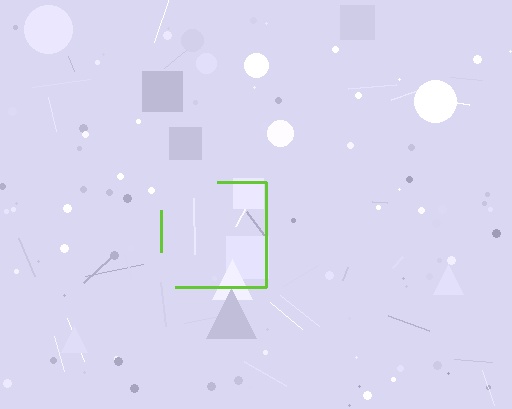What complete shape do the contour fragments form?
The contour fragments form a square.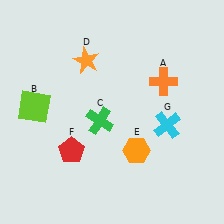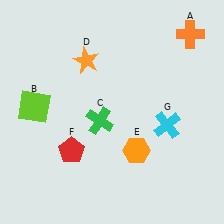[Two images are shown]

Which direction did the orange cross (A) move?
The orange cross (A) moved up.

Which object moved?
The orange cross (A) moved up.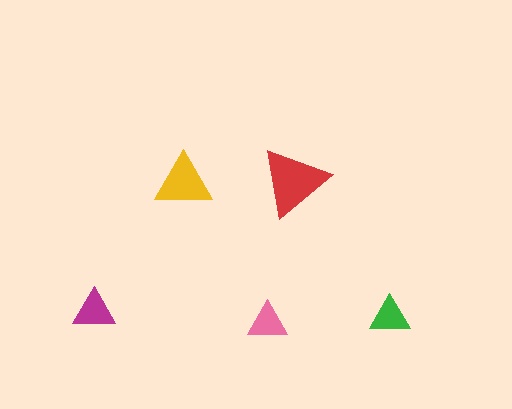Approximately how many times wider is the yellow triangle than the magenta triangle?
About 1.5 times wider.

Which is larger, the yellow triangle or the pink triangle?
The yellow one.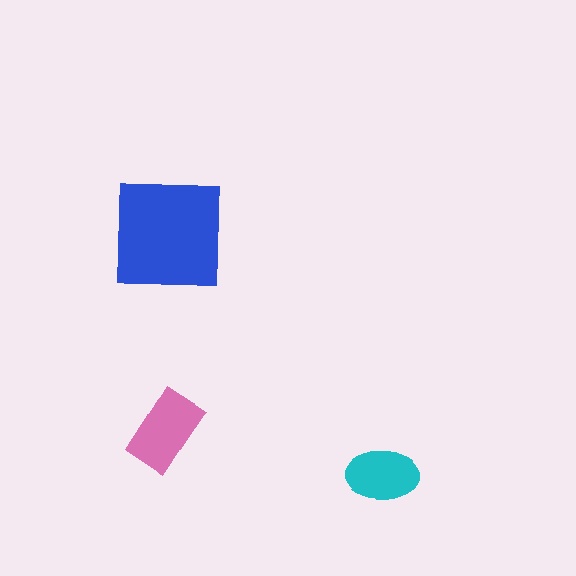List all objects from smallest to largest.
The cyan ellipse, the pink rectangle, the blue square.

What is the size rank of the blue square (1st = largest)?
1st.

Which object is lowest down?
The cyan ellipse is bottommost.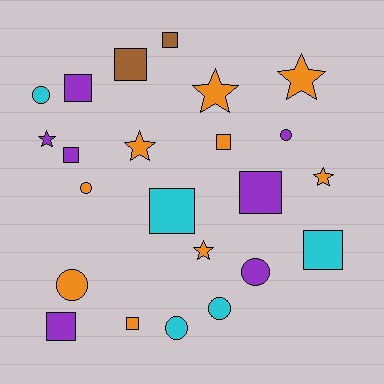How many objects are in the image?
There are 23 objects.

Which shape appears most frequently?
Square, with 10 objects.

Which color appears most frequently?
Orange, with 9 objects.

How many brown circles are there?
There are no brown circles.